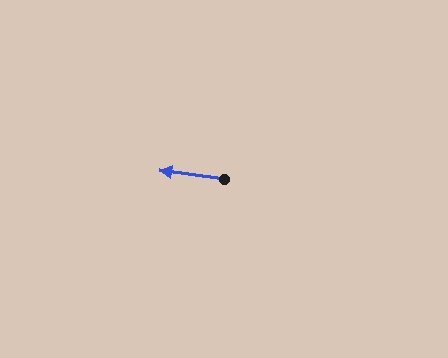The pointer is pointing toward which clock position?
Roughly 9 o'clock.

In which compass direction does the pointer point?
West.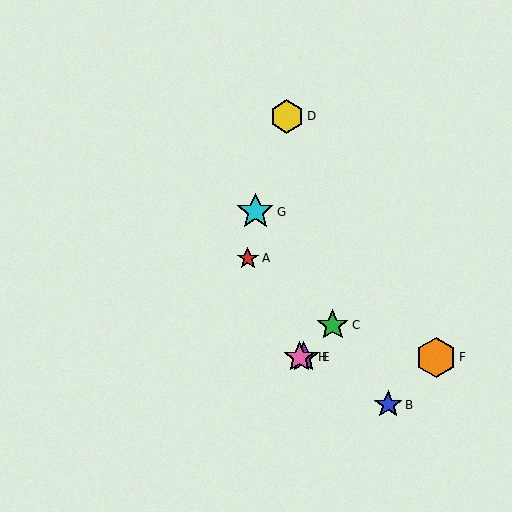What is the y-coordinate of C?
Object C is at y≈325.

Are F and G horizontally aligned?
No, F is at y≈357 and G is at y≈212.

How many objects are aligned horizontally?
3 objects (E, F, H) are aligned horizontally.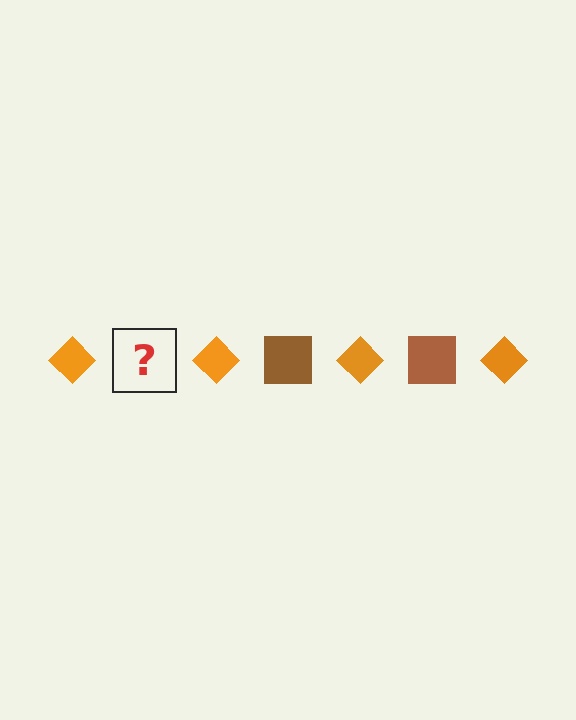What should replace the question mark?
The question mark should be replaced with a brown square.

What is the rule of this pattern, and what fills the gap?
The rule is that the pattern alternates between orange diamond and brown square. The gap should be filled with a brown square.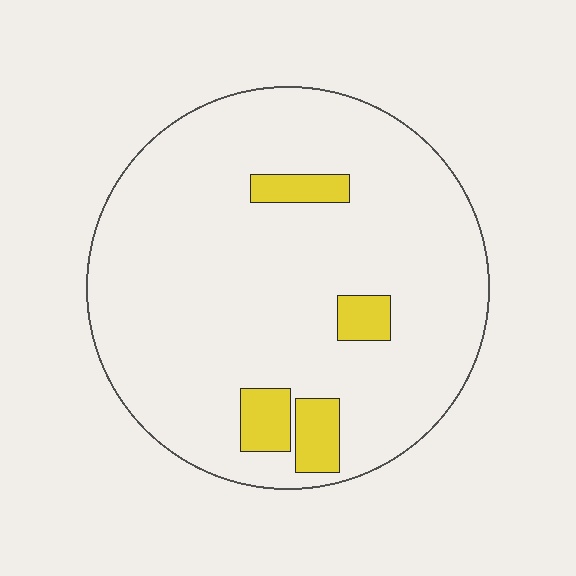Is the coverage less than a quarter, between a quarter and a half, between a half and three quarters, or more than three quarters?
Less than a quarter.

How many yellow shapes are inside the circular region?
4.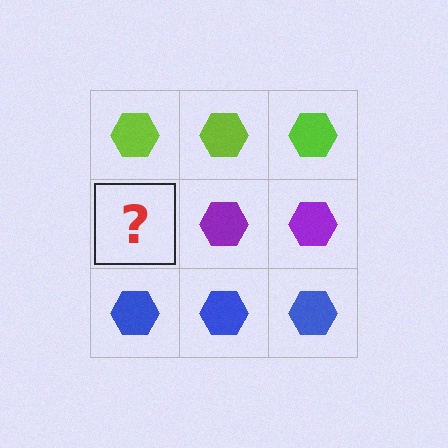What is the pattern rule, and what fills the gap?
The rule is that each row has a consistent color. The gap should be filled with a purple hexagon.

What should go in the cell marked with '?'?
The missing cell should contain a purple hexagon.